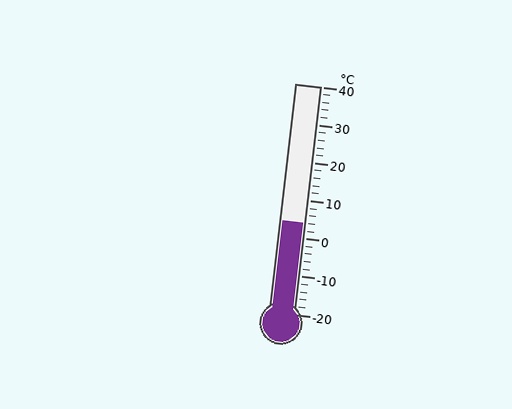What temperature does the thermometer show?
The thermometer shows approximately 4°C.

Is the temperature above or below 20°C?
The temperature is below 20°C.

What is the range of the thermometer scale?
The thermometer scale ranges from -20°C to 40°C.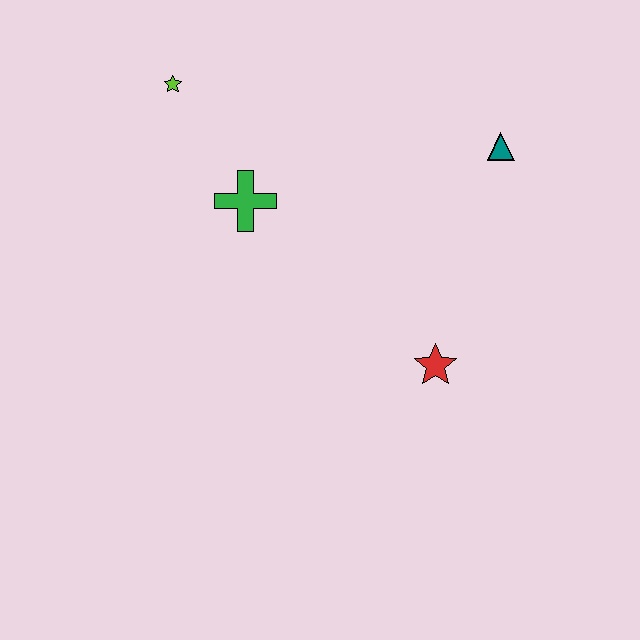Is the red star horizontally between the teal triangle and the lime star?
Yes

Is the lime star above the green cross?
Yes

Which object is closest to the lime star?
The green cross is closest to the lime star.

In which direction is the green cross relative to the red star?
The green cross is to the left of the red star.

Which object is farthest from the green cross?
The teal triangle is farthest from the green cross.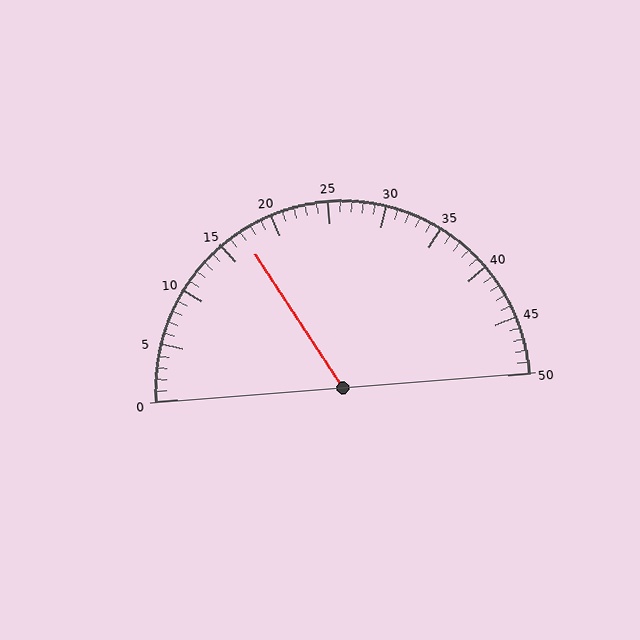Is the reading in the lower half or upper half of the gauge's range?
The reading is in the lower half of the range (0 to 50).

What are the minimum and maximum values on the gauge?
The gauge ranges from 0 to 50.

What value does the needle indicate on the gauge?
The needle indicates approximately 17.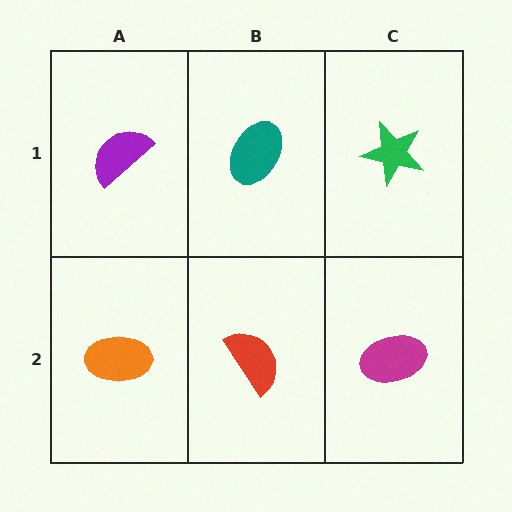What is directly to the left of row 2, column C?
A red semicircle.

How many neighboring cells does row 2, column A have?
2.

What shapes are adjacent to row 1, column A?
An orange ellipse (row 2, column A), a teal ellipse (row 1, column B).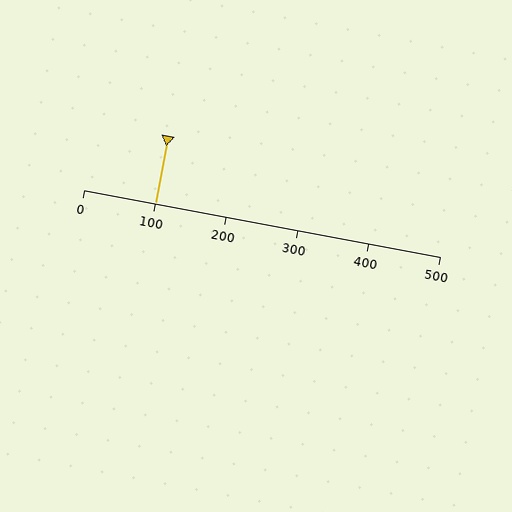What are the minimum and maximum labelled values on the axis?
The axis runs from 0 to 500.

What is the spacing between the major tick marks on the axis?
The major ticks are spaced 100 apart.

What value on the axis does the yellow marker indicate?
The marker indicates approximately 100.